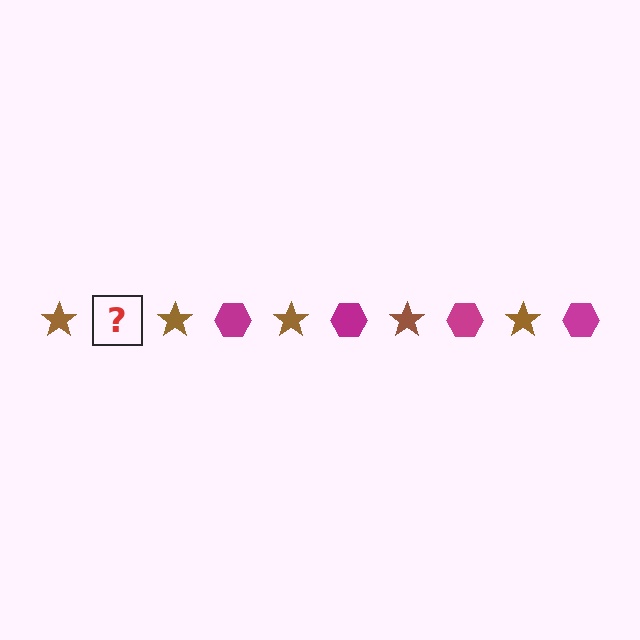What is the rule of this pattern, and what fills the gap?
The rule is that the pattern alternates between brown star and magenta hexagon. The gap should be filled with a magenta hexagon.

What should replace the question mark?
The question mark should be replaced with a magenta hexagon.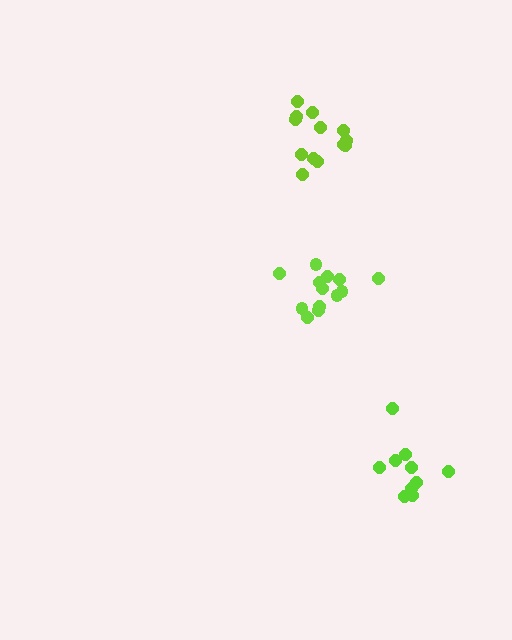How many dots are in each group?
Group 1: 13 dots, Group 2: 13 dots, Group 3: 10 dots (36 total).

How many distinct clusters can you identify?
There are 3 distinct clusters.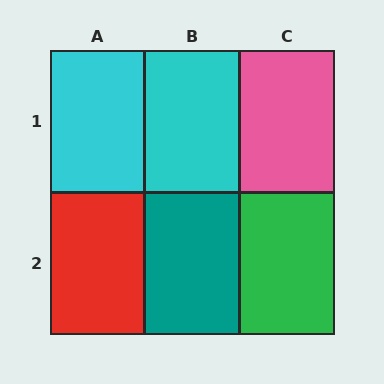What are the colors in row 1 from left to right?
Cyan, cyan, pink.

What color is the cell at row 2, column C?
Green.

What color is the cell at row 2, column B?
Teal.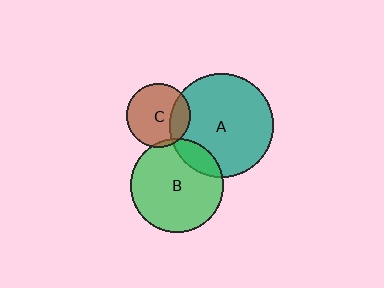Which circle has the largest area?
Circle A (teal).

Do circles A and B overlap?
Yes.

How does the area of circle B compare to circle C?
Approximately 2.1 times.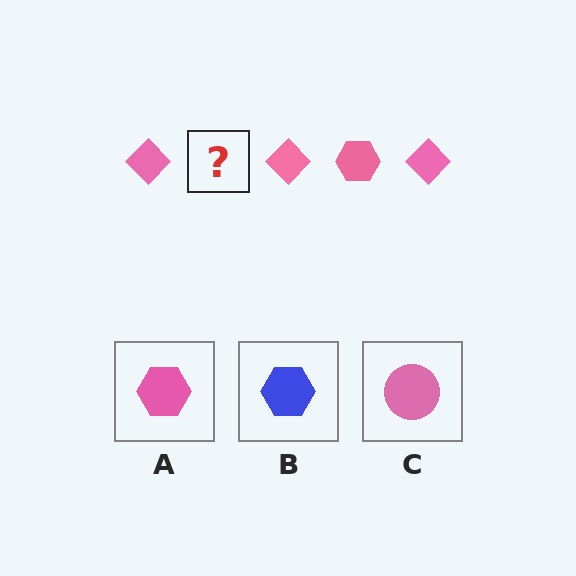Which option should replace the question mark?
Option A.